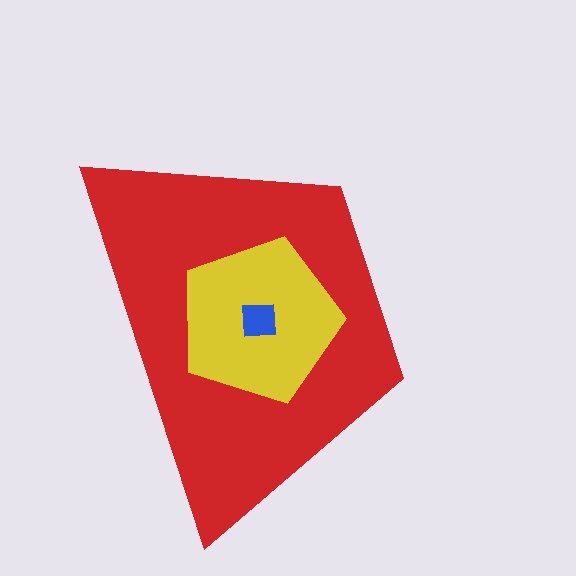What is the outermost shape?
The red trapezoid.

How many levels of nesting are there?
3.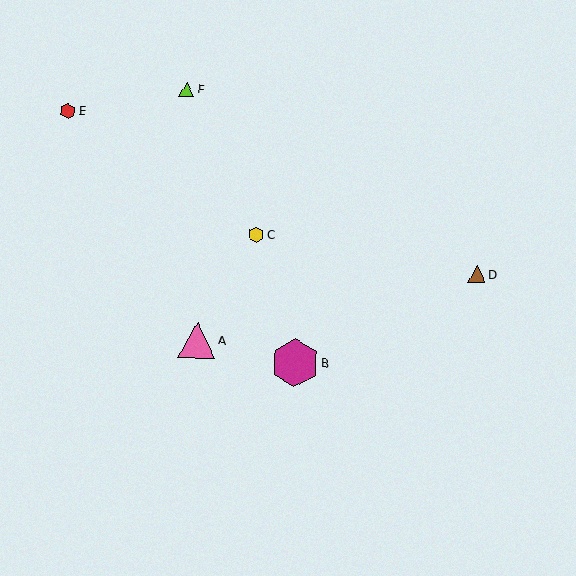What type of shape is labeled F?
Shape F is a lime triangle.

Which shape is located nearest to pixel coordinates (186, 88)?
The lime triangle (labeled F) at (187, 89) is nearest to that location.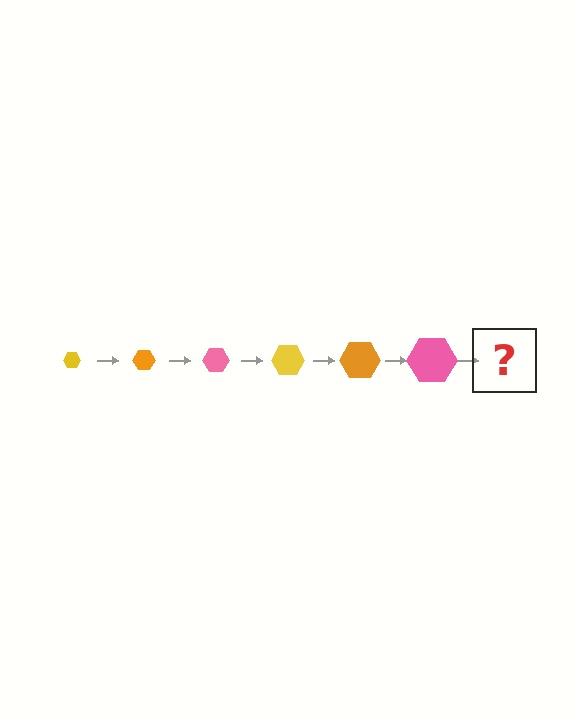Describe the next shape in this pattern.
It should be a yellow hexagon, larger than the previous one.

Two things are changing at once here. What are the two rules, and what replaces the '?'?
The two rules are that the hexagon grows larger each step and the color cycles through yellow, orange, and pink. The '?' should be a yellow hexagon, larger than the previous one.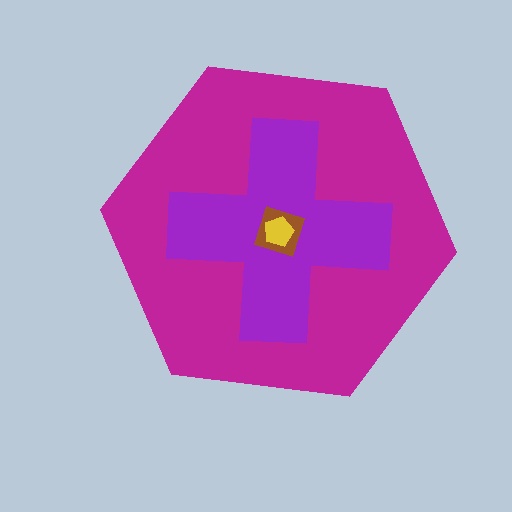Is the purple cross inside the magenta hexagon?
Yes.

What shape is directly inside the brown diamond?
The yellow pentagon.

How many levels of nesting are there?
4.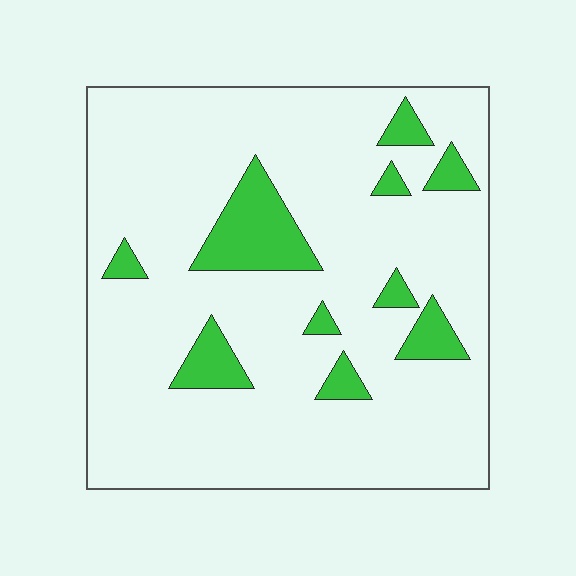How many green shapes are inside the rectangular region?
10.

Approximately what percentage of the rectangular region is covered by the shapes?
Approximately 15%.